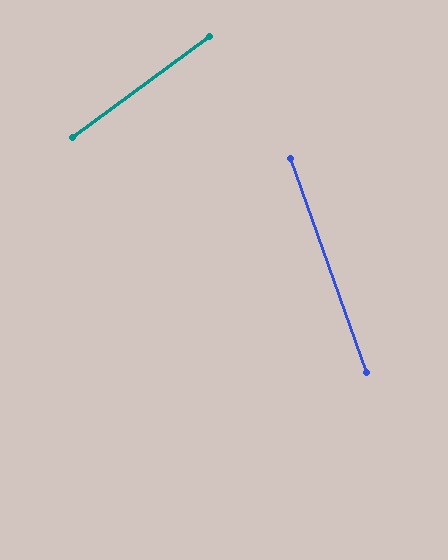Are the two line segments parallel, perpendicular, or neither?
Neither parallel nor perpendicular — they differ by about 73°.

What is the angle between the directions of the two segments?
Approximately 73 degrees.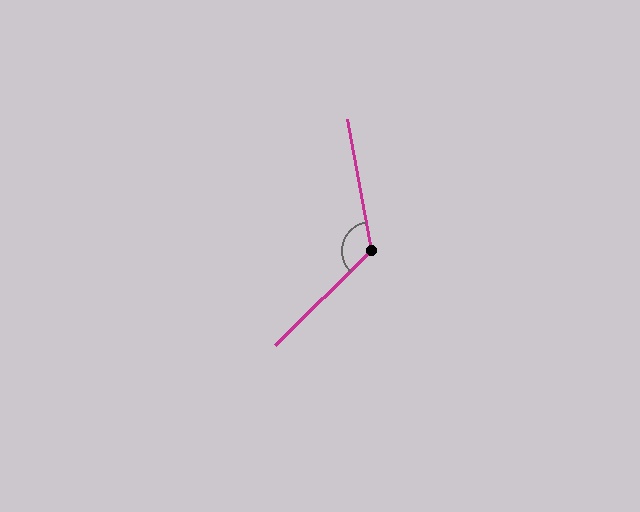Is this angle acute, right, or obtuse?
It is obtuse.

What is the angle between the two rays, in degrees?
Approximately 125 degrees.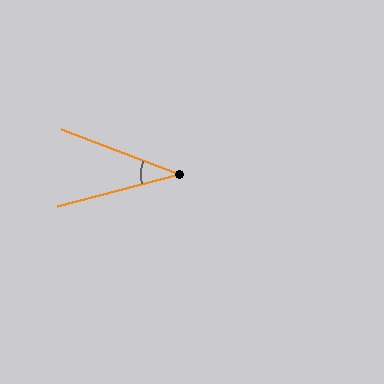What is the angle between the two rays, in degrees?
Approximately 35 degrees.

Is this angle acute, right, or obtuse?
It is acute.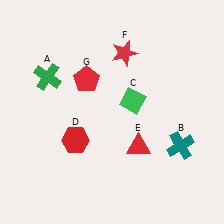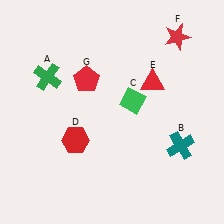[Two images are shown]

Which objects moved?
The objects that moved are: the red triangle (E), the red star (F).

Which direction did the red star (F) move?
The red star (F) moved right.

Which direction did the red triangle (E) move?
The red triangle (E) moved up.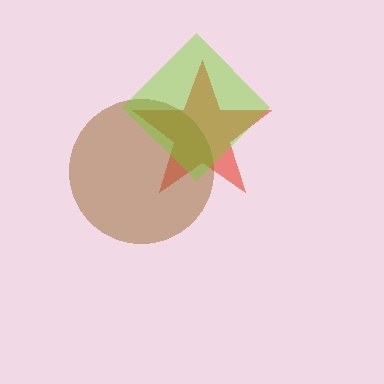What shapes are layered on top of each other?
The layered shapes are: a red star, a brown circle, a lime diamond.